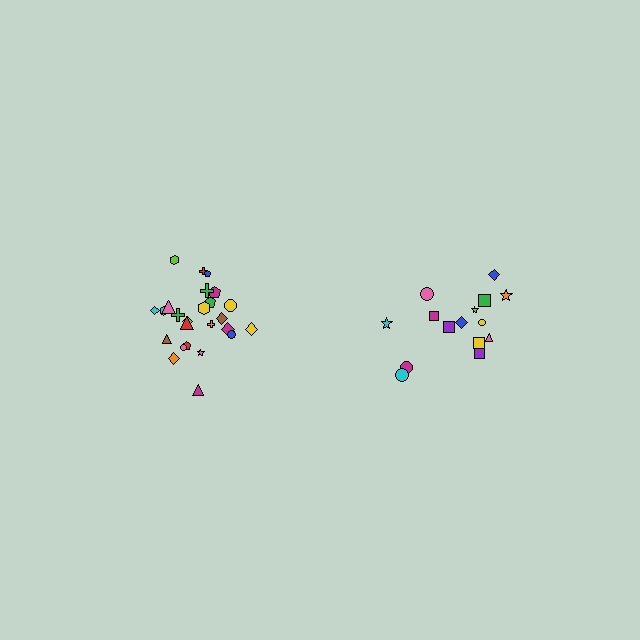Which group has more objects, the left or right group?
The left group.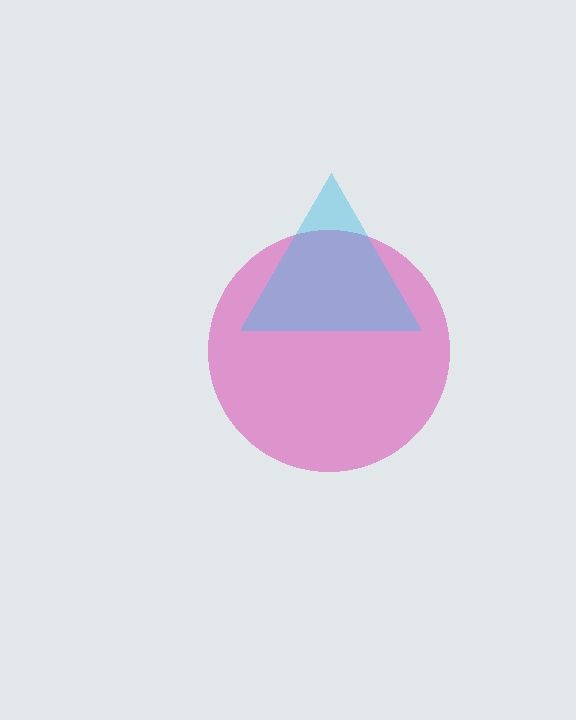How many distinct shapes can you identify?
There are 2 distinct shapes: a pink circle, a cyan triangle.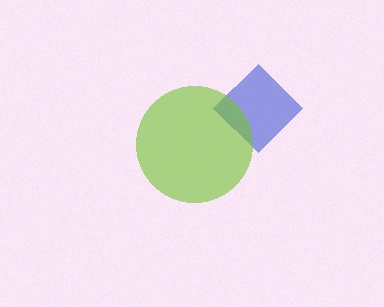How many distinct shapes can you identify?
There are 2 distinct shapes: a blue diamond, a lime circle.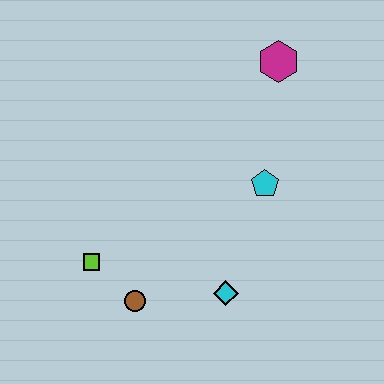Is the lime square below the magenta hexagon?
Yes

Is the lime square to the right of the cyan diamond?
No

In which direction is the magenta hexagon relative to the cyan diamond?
The magenta hexagon is above the cyan diamond.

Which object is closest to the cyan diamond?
The brown circle is closest to the cyan diamond.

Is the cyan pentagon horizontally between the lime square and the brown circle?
No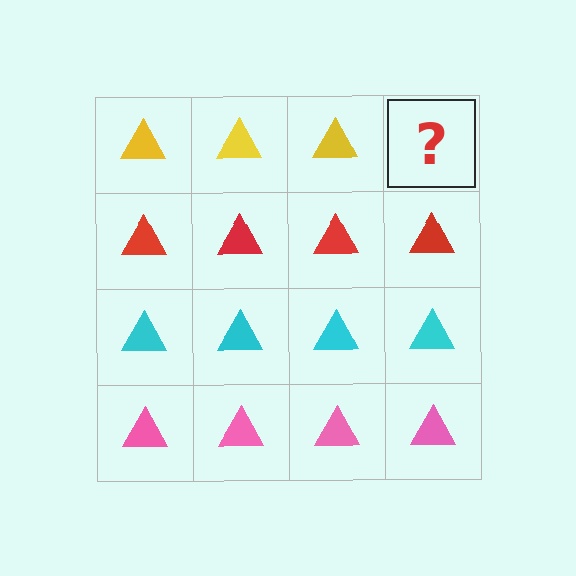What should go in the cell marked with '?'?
The missing cell should contain a yellow triangle.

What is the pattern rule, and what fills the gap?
The rule is that each row has a consistent color. The gap should be filled with a yellow triangle.